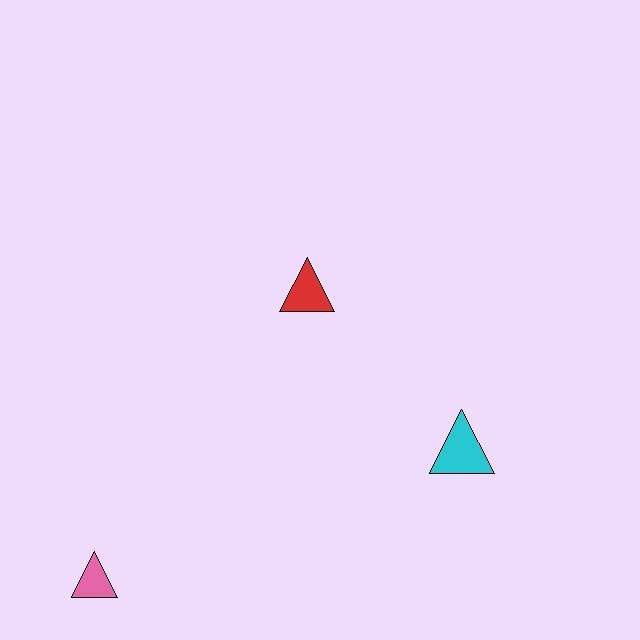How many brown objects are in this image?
There are no brown objects.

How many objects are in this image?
There are 3 objects.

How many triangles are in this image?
There are 3 triangles.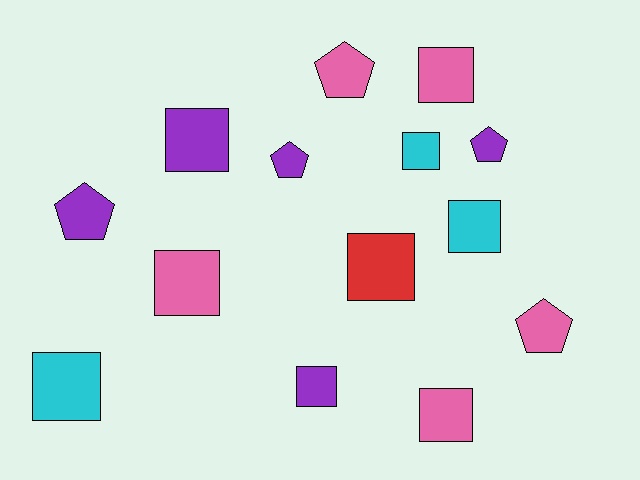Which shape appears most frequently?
Square, with 9 objects.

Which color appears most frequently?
Purple, with 5 objects.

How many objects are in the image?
There are 14 objects.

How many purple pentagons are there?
There are 3 purple pentagons.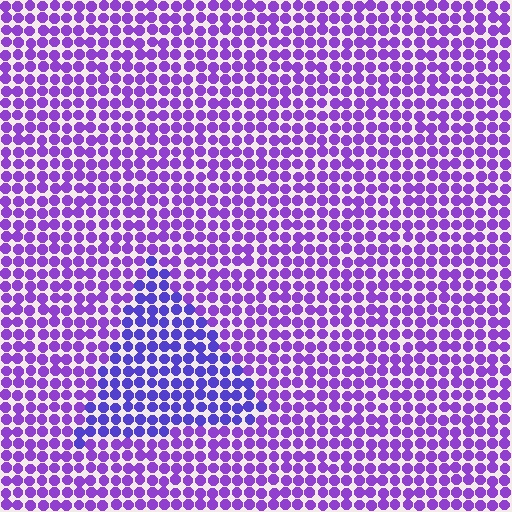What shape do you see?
I see a triangle.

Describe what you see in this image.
The image is filled with small purple elements in a uniform arrangement. A triangle-shaped region is visible where the elements are tinted to a slightly different hue, forming a subtle color boundary.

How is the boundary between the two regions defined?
The boundary is defined purely by a slight shift in hue (about 26 degrees). Spacing, size, and orientation are identical on both sides.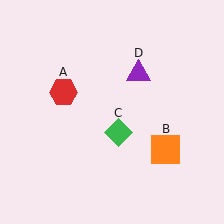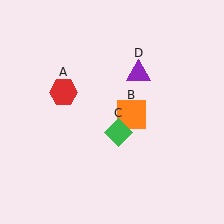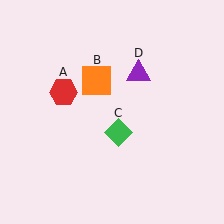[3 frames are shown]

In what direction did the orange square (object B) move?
The orange square (object B) moved up and to the left.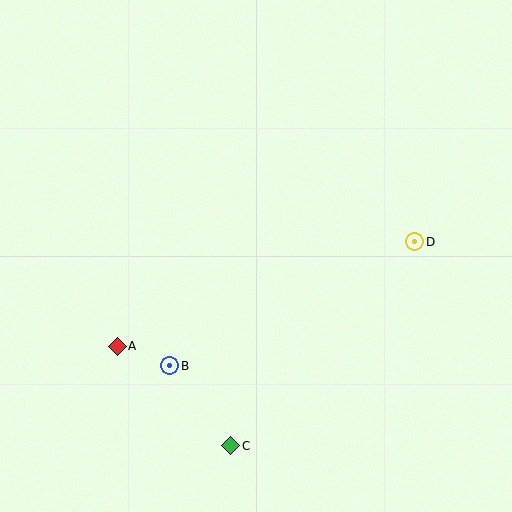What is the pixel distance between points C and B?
The distance between C and B is 101 pixels.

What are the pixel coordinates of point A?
Point A is at (117, 346).